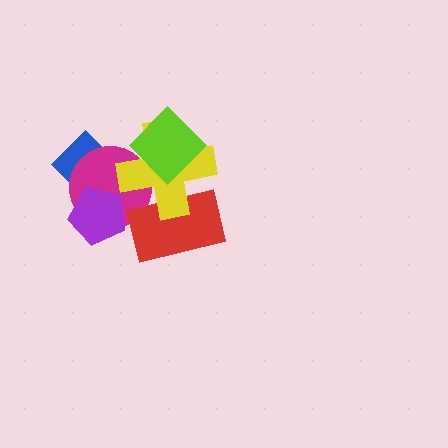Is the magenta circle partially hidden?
Yes, it is partially covered by another shape.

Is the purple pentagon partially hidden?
No, no other shape covers it.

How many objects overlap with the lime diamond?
2 objects overlap with the lime diamond.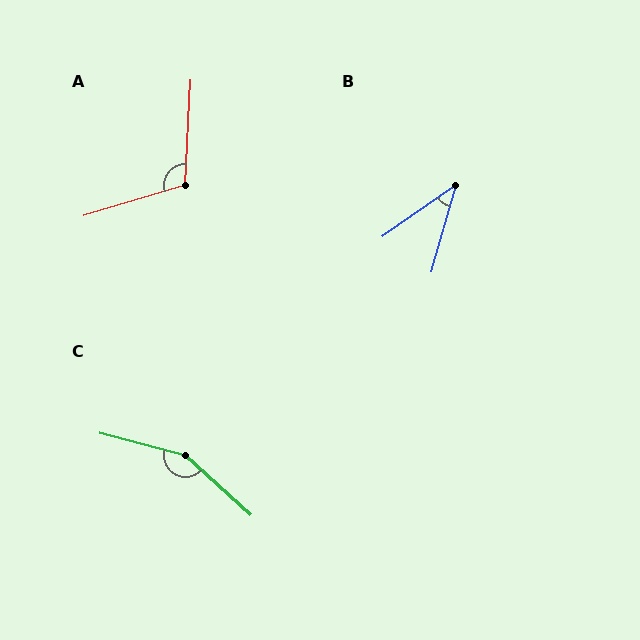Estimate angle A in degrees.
Approximately 110 degrees.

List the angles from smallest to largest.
B (39°), A (110°), C (152°).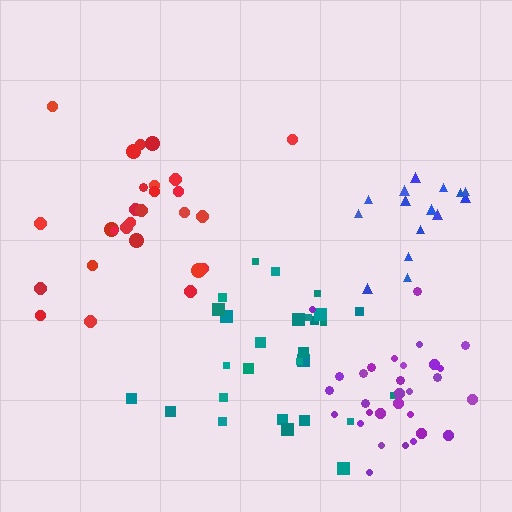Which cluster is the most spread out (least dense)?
Red.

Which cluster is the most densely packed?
Purple.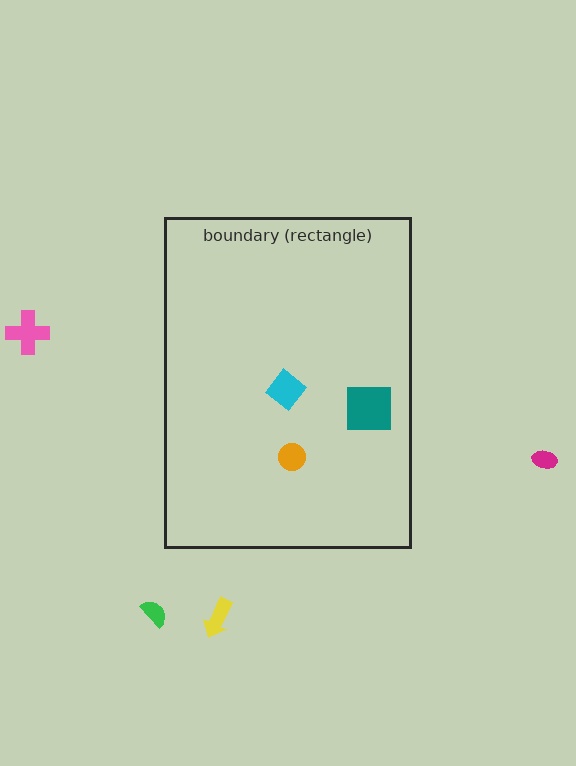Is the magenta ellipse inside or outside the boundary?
Outside.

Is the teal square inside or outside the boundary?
Inside.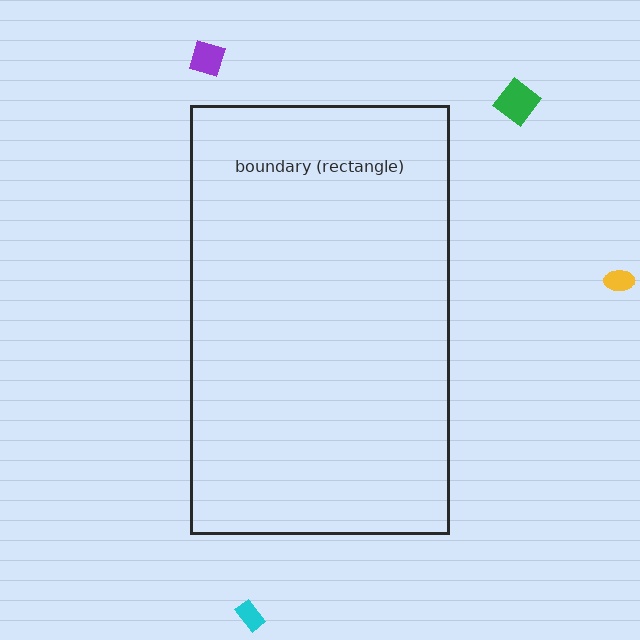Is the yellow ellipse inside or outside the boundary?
Outside.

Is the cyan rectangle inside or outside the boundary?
Outside.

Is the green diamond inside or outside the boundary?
Outside.